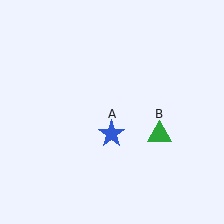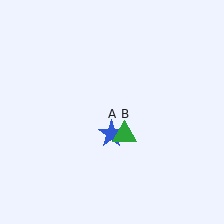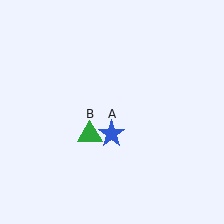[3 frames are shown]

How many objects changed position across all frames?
1 object changed position: green triangle (object B).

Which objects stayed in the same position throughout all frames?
Blue star (object A) remained stationary.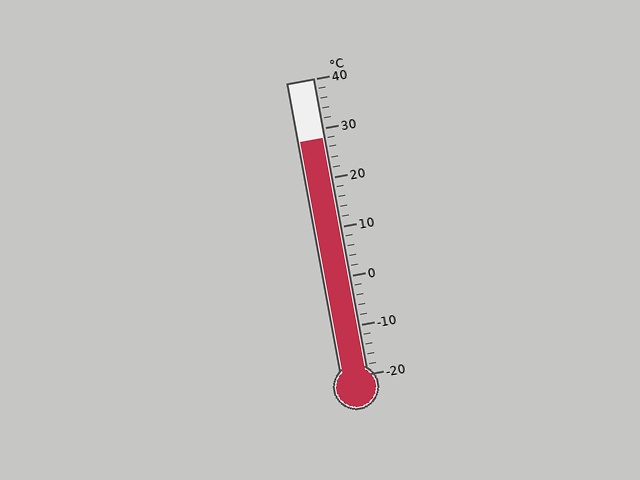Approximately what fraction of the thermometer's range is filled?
The thermometer is filled to approximately 80% of its range.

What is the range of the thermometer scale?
The thermometer scale ranges from -20°C to 40°C.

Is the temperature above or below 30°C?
The temperature is below 30°C.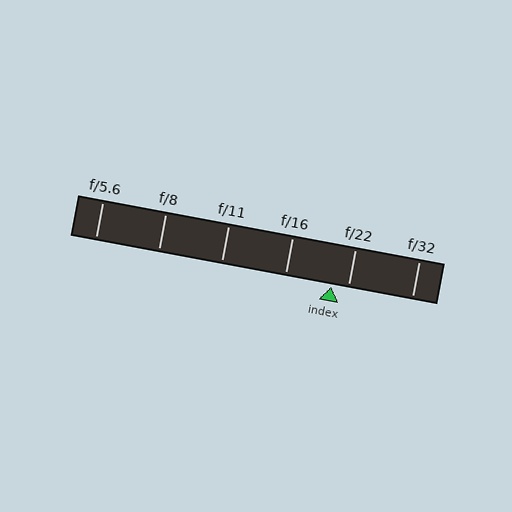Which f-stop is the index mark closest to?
The index mark is closest to f/22.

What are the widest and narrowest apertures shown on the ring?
The widest aperture shown is f/5.6 and the narrowest is f/32.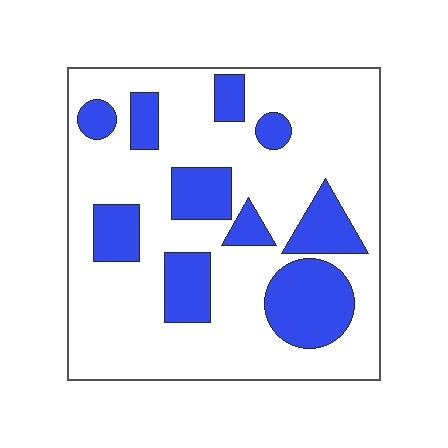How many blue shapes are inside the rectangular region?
10.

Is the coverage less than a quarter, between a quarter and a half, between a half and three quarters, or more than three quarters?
Between a quarter and a half.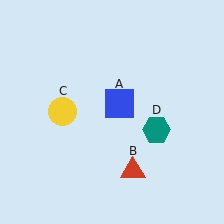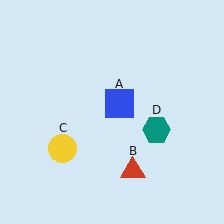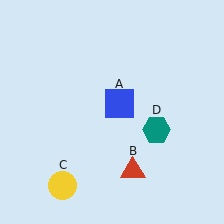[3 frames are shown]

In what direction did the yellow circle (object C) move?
The yellow circle (object C) moved down.